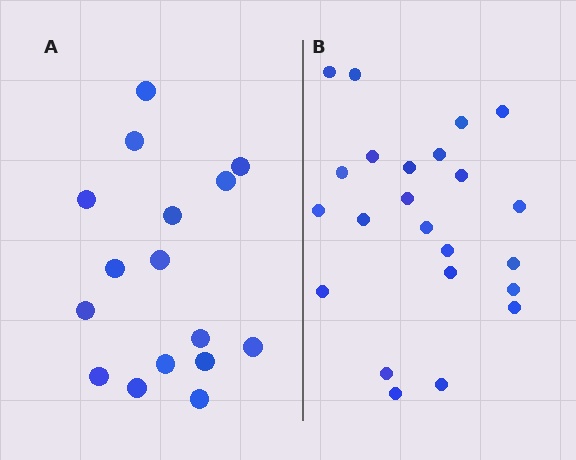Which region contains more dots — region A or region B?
Region B (the right region) has more dots.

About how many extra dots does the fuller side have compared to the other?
Region B has roughly 8 or so more dots than region A.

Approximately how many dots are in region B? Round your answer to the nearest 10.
About 20 dots. (The exact count is 23, which rounds to 20.)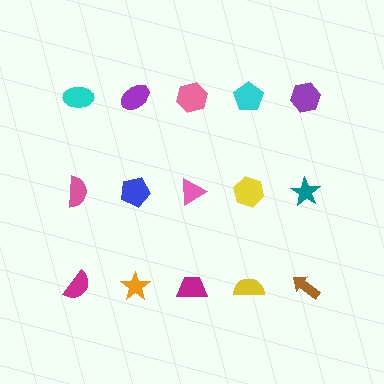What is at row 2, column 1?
A pink semicircle.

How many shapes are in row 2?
5 shapes.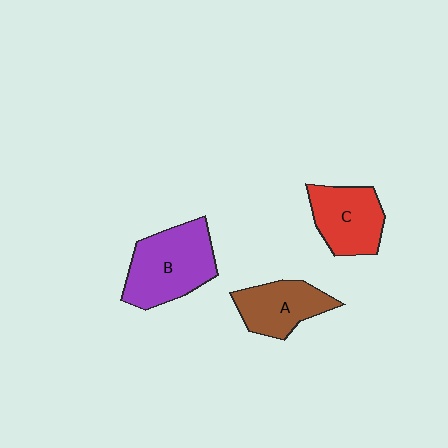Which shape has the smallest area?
Shape A (brown).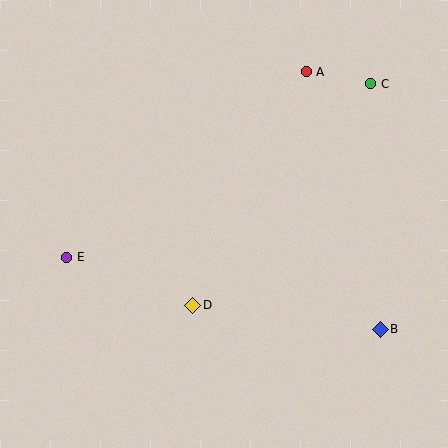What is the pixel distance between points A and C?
The distance between A and C is 66 pixels.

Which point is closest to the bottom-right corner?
Point B is closest to the bottom-right corner.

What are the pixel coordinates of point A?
Point A is at (306, 72).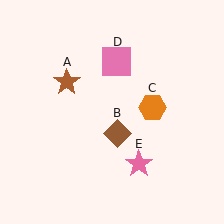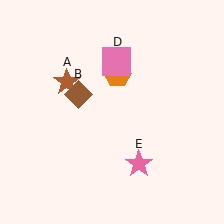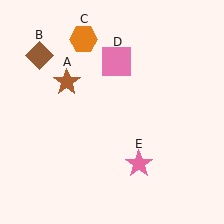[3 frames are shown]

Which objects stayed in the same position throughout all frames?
Brown star (object A) and pink square (object D) and pink star (object E) remained stationary.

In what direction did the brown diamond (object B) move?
The brown diamond (object B) moved up and to the left.